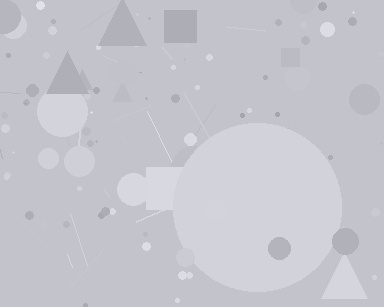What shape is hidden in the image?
A circle is hidden in the image.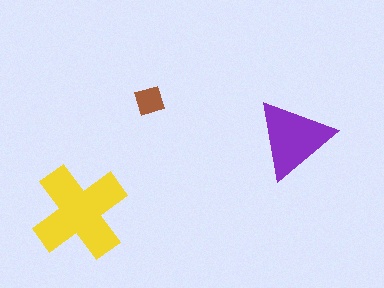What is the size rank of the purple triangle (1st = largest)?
2nd.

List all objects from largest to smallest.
The yellow cross, the purple triangle, the brown diamond.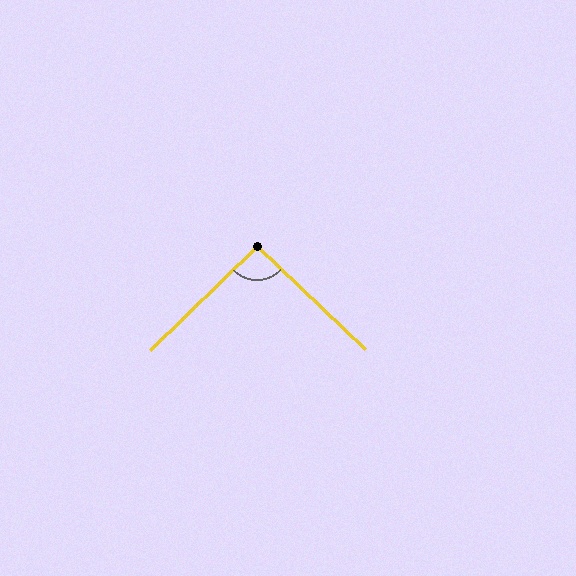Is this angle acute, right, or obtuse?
It is approximately a right angle.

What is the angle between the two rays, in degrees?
Approximately 92 degrees.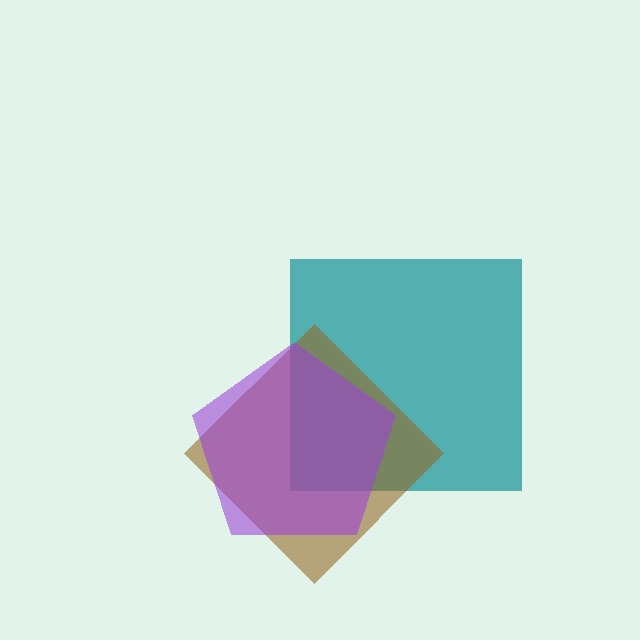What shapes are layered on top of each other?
The layered shapes are: a teal square, a brown diamond, a purple pentagon.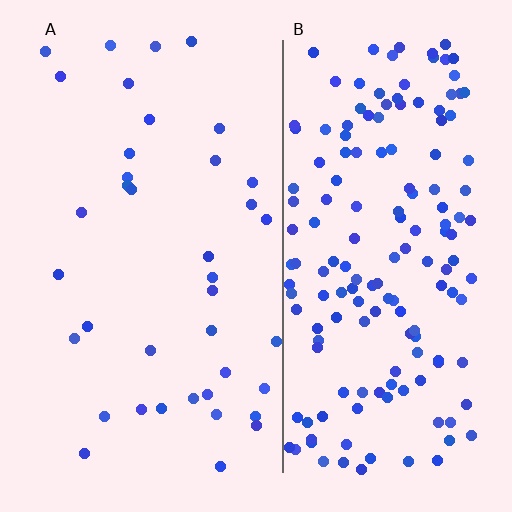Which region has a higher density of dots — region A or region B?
B (the right).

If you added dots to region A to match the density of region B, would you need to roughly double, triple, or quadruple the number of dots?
Approximately quadruple.